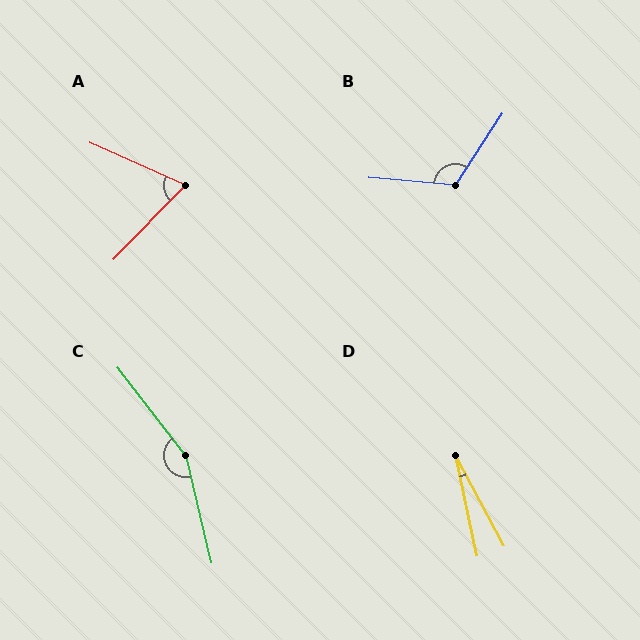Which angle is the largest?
C, at approximately 156 degrees.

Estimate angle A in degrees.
Approximately 70 degrees.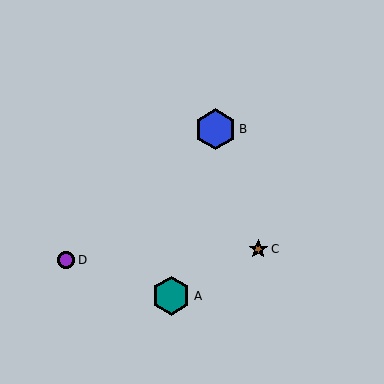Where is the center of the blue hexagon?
The center of the blue hexagon is at (215, 129).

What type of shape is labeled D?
Shape D is a purple circle.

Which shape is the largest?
The blue hexagon (labeled B) is the largest.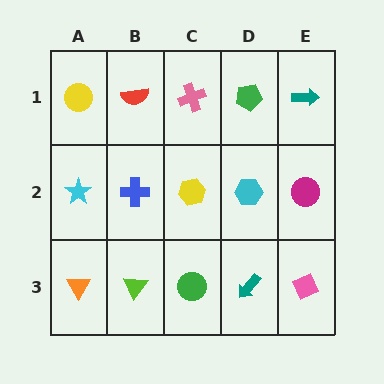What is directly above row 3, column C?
A yellow hexagon.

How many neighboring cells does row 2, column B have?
4.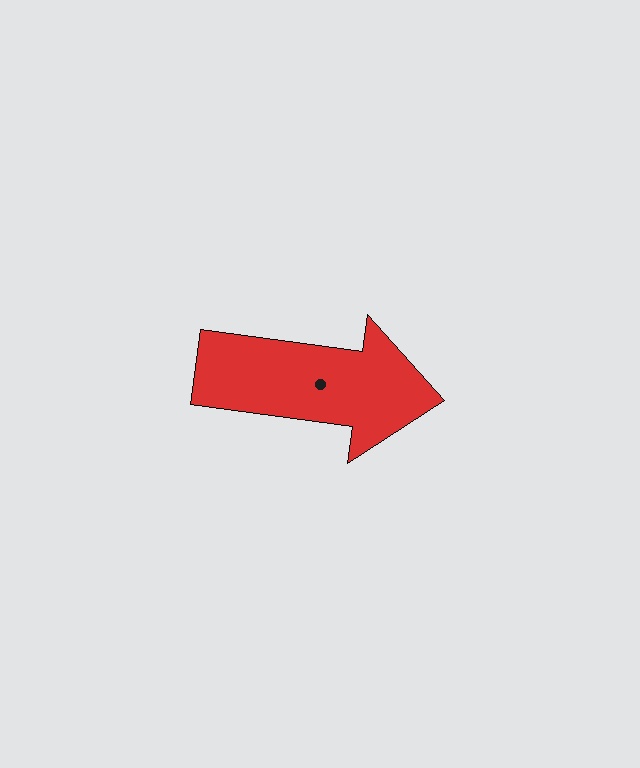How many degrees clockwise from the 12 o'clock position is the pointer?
Approximately 98 degrees.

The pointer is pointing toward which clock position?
Roughly 3 o'clock.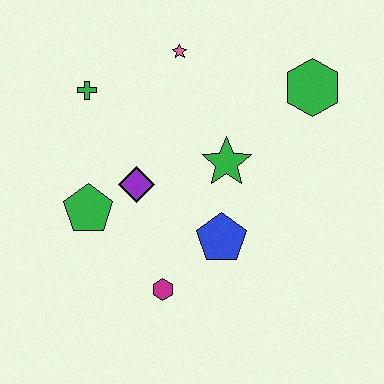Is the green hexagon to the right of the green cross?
Yes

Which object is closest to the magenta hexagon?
The blue pentagon is closest to the magenta hexagon.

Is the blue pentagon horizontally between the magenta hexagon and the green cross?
No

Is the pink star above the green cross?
Yes